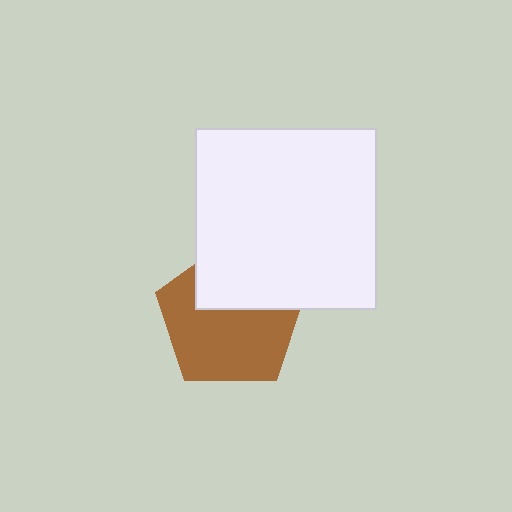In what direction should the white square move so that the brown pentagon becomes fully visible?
The white square should move up. That is the shortest direction to clear the overlap and leave the brown pentagon fully visible.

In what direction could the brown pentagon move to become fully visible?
The brown pentagon could move down. That would shift it out from behind the white square entirely.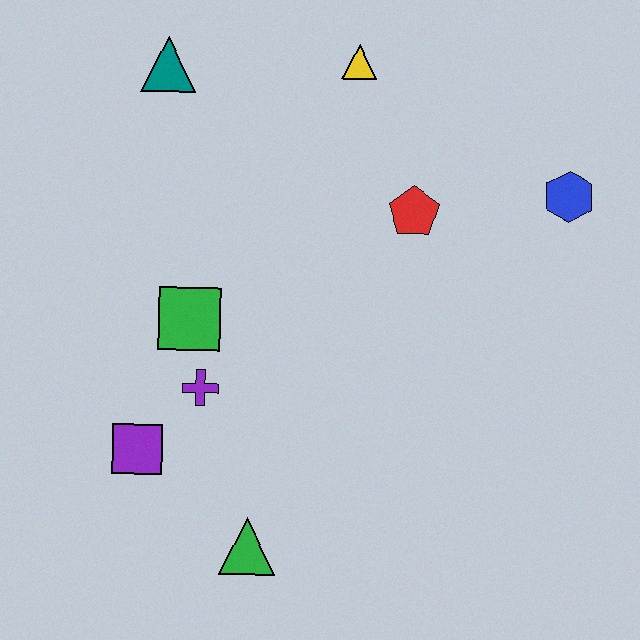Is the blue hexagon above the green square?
Yes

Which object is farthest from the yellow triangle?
The green triangle is farthest from the yellow triangle.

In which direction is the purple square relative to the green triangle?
The purple square is to the left of the green triangle.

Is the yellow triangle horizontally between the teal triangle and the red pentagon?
Yes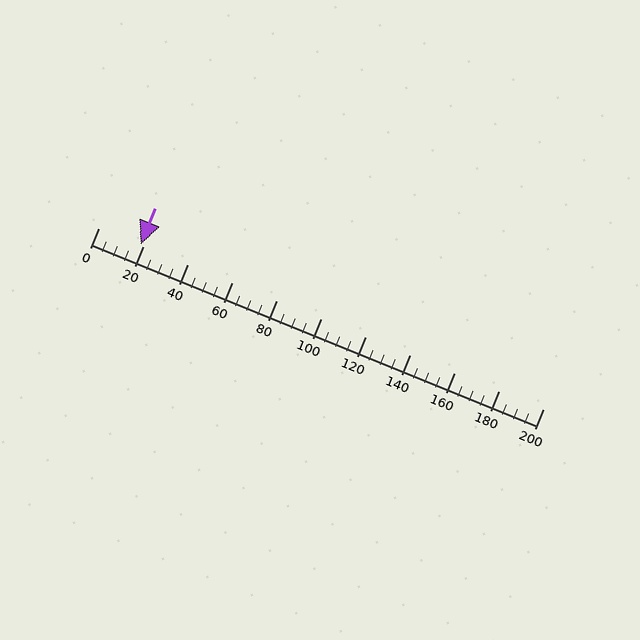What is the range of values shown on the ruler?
The ruler shows values from 0 to 200.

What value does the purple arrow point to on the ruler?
The purple arrow points to approximately 19.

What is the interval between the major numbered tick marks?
The major tick marks are spaced 20 units apart.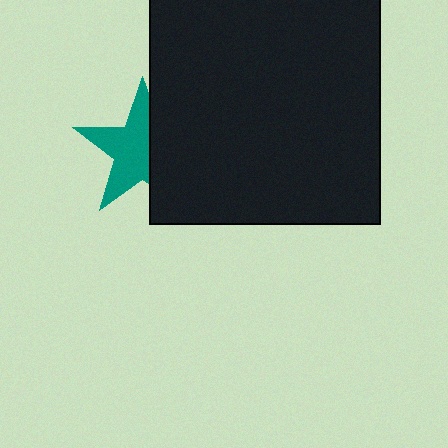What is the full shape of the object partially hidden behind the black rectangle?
The partially hidden object is a teal star.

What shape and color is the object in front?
The object in front is a black rectangle.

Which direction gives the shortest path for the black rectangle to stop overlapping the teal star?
Moving right gives the shortest separation.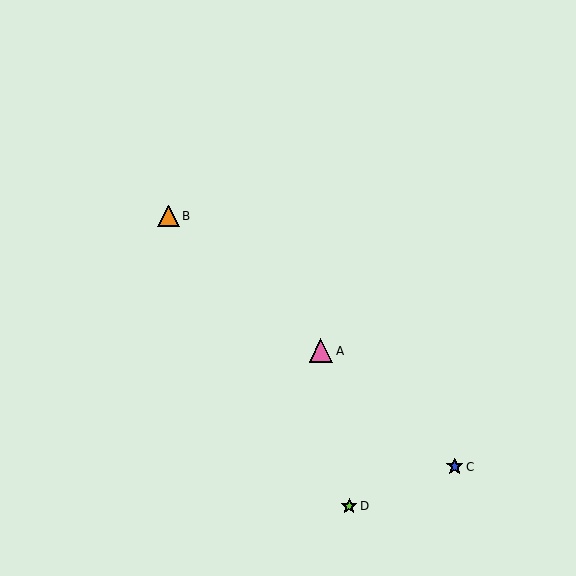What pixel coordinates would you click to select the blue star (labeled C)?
Click at (455, 467) to select the blue star C.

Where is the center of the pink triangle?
The center of the pink triangle is at (321, 351).